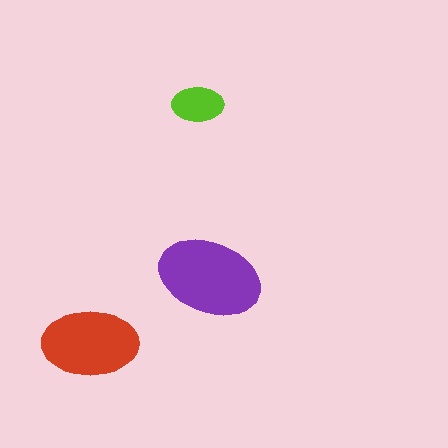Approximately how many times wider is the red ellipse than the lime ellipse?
About 2 times wider.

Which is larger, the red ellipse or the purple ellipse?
The purple one.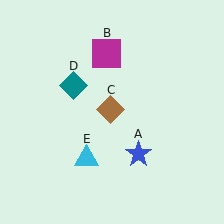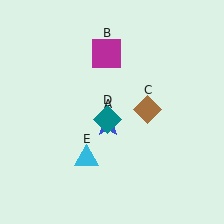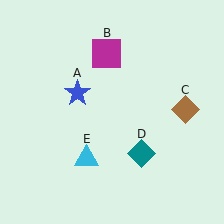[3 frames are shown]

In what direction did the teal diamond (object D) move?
The teal diamond (object D) moved down and to the right.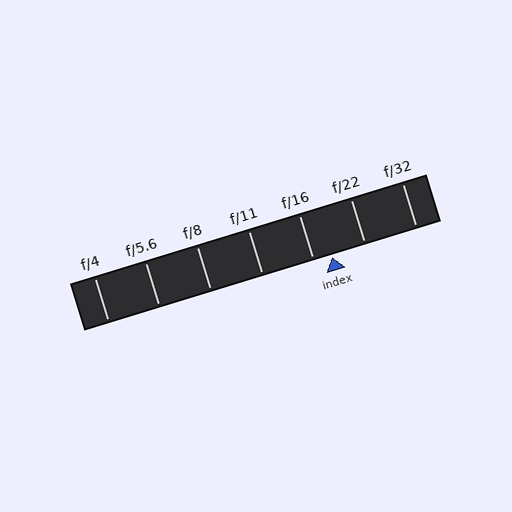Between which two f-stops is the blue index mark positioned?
The index mark is between f/16 and f/22.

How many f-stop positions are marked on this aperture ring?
There are 7 f-stop positions marked.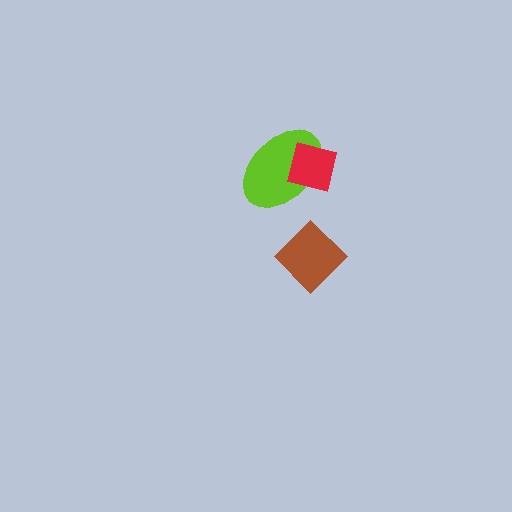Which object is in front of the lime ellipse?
The red square is in front of the lime ellipse.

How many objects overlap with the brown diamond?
0 objects overlap with the brown diamond.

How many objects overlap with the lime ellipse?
1 object overlaps with the lime ellipse.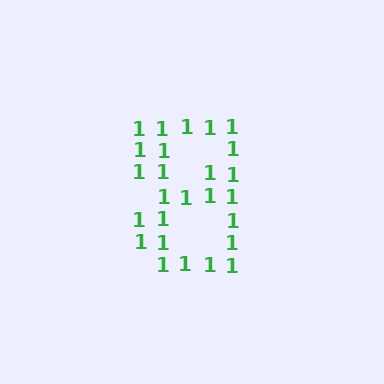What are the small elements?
The small elements are digit 1's.